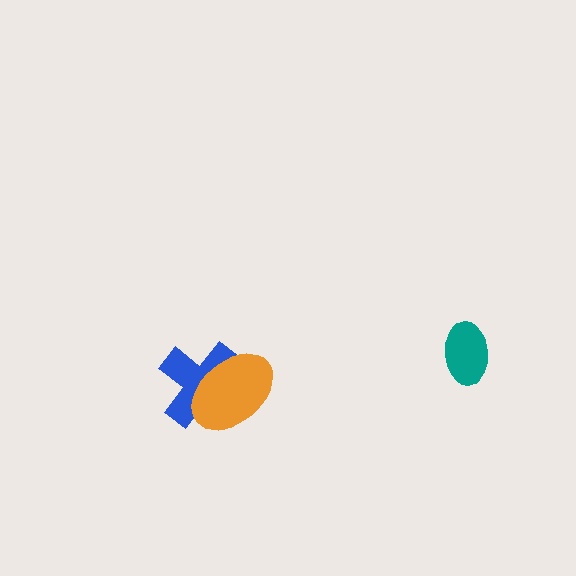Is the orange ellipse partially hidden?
No, no other shape covers it.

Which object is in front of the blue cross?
The orange ellipse is in front of the blue cross.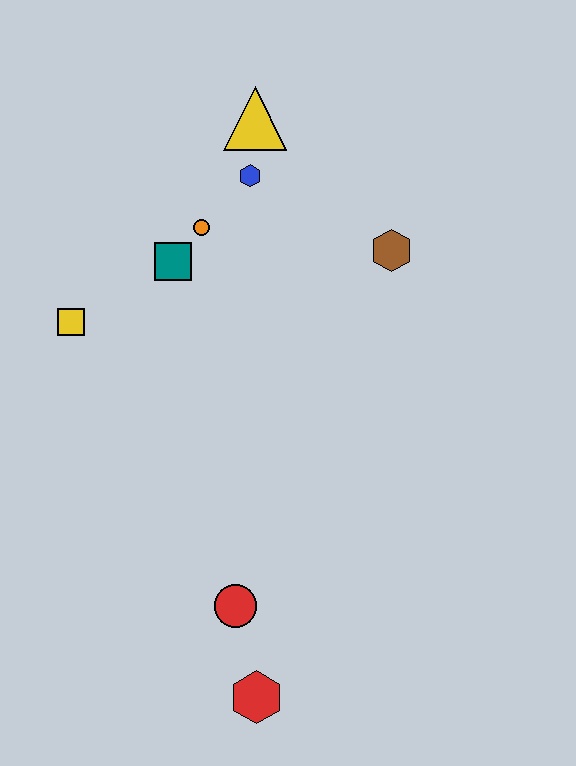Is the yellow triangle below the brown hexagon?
No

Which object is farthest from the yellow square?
The red hexagon is farthest from the yellow square.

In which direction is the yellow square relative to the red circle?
The yellow square is above the red circle.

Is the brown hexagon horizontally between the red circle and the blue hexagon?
No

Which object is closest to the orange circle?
The teal square is closest to the orange circle.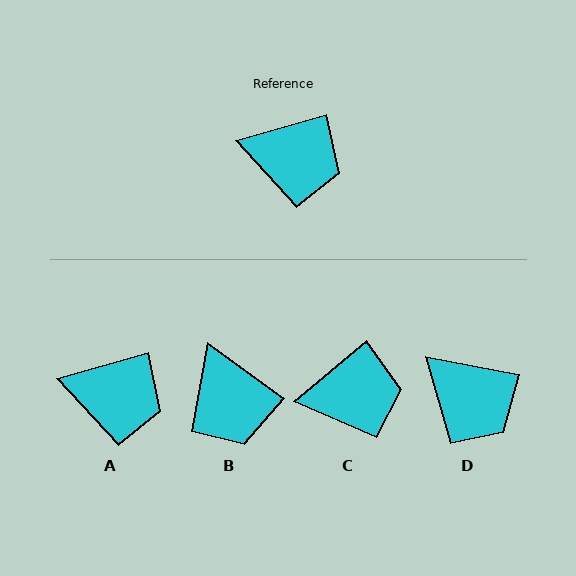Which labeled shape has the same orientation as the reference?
A.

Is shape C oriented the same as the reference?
No, it is off by about 24 degrees.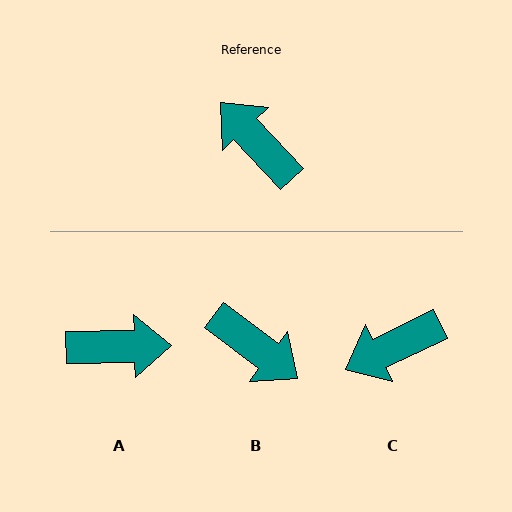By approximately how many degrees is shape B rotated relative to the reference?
Approximately 170 degrees clockwise.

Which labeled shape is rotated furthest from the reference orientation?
B, about 170 degrees away.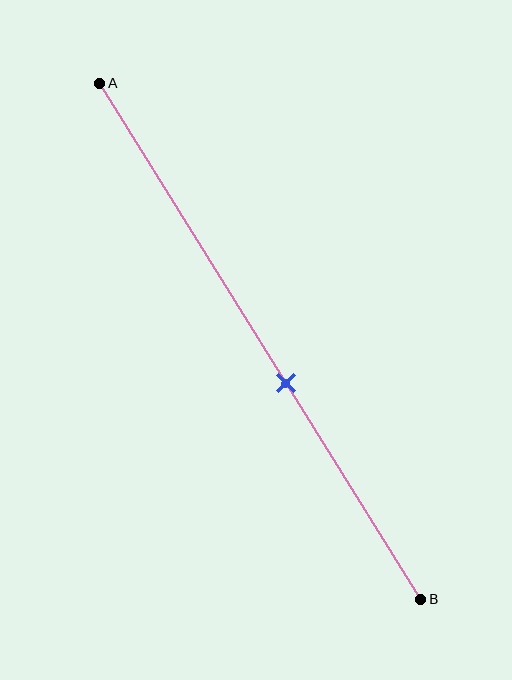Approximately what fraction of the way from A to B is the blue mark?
The blue mark is approximately 60% of the way from A to B.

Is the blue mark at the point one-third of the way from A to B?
No, the mark is at about 60% from A, not at the 33% one-third point.